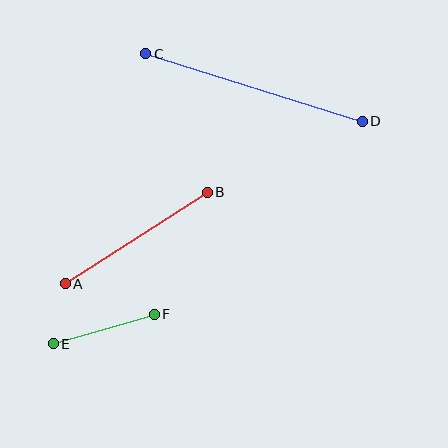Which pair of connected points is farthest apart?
Points C and D are farthest apart.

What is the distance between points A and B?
The distance is approximately 169 pixels.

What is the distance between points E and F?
The distance is approximately 105 pixels.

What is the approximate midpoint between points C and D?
The midpoint is at approximately (254, 87) pixels.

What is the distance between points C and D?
The distance is approximately 227 pixels.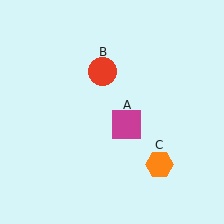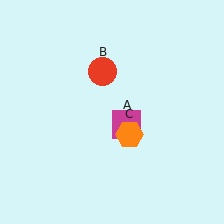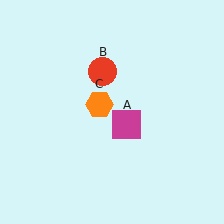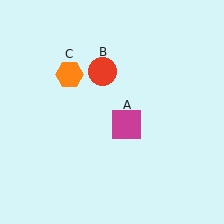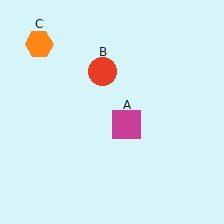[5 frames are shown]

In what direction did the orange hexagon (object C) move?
The orange hexagon (object C) moved up and to the left.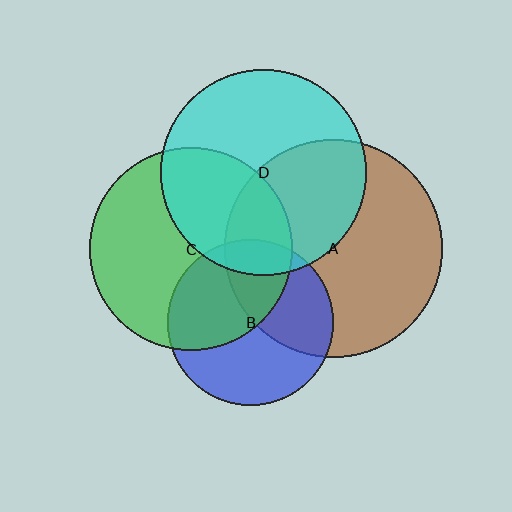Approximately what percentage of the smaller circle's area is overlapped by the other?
Approximately 40%.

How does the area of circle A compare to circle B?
Approximately 1.7 times.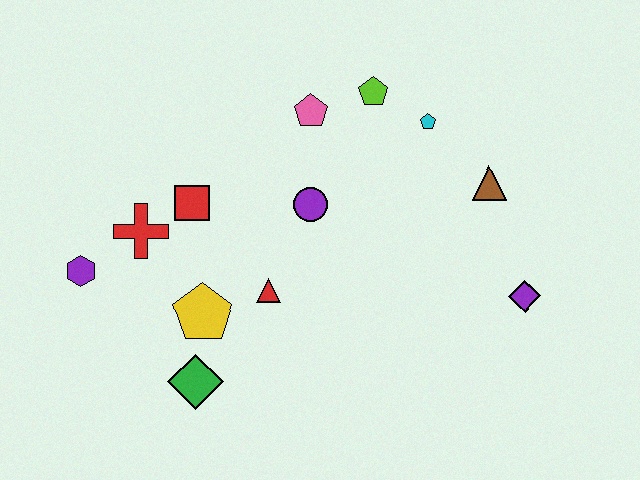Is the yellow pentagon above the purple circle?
No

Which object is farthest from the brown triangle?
The purple hexagon is farthest from the brown triangle.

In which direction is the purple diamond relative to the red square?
The purple diamond is to the right of the red square.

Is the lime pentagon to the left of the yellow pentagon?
No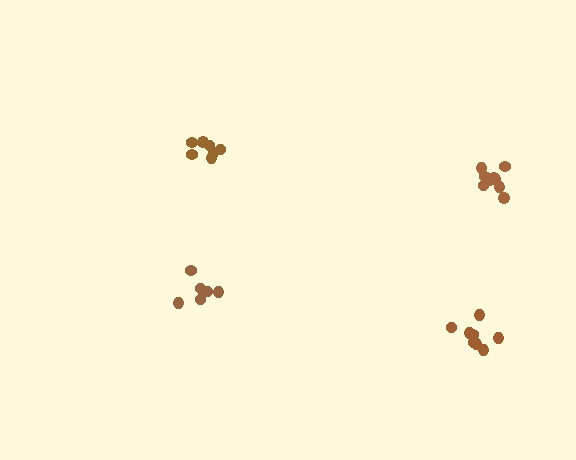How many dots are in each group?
Group 1: 8 dots, Group 2: 6 dots, Group 3: 9 dots, Group 4: 7 dots (30 total).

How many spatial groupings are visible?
There are 4 spatial groupings.